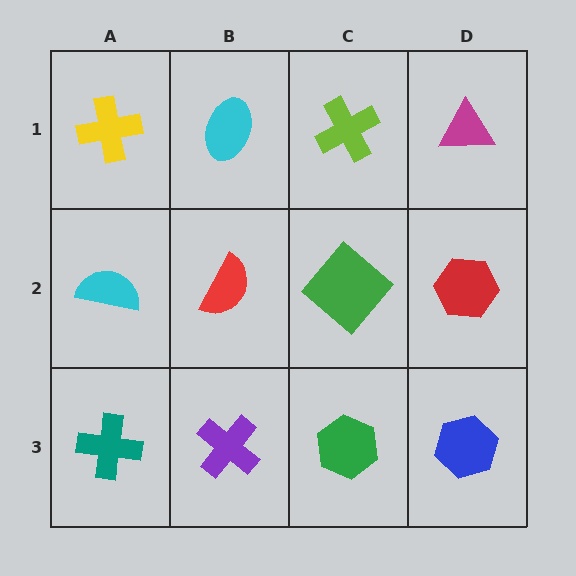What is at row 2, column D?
A red hexagon.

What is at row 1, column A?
A yellow cross.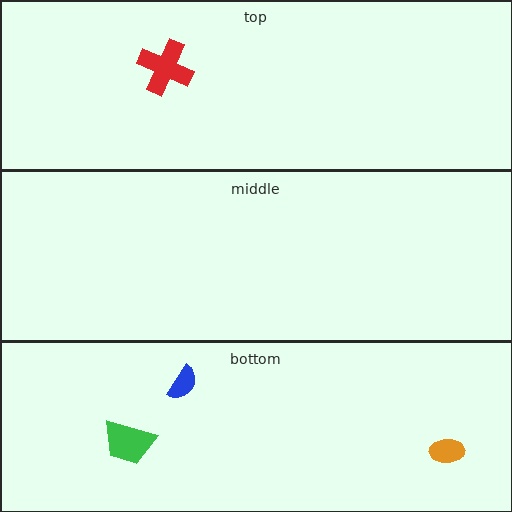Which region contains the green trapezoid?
The bottom region.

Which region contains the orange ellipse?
The bottom region.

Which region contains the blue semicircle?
The bottom region.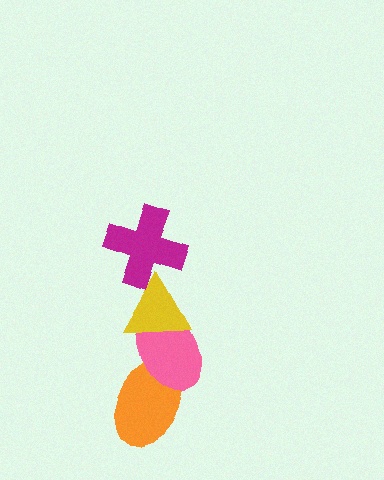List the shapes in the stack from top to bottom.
From top to bottom: the magenta cross, the yellow triangle, the pink ellipse, the orange ellipse.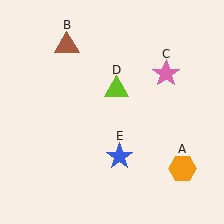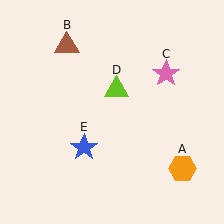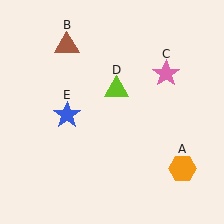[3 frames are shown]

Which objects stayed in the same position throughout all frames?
Orange hexagon (object A) and brown triangle (object B) and pink star (object C) and lime triangle (object D) remained stationary.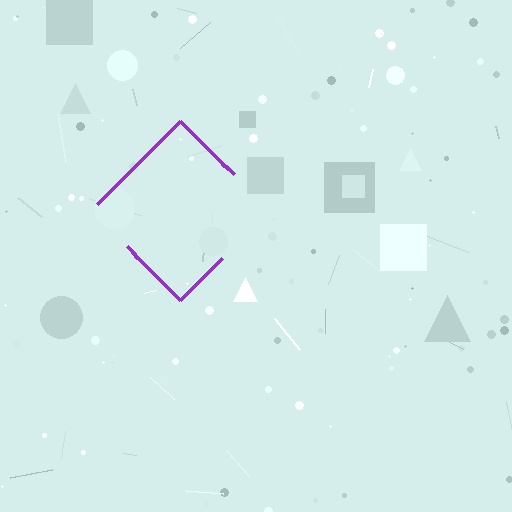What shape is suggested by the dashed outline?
The dashed outline suggests a diamond.